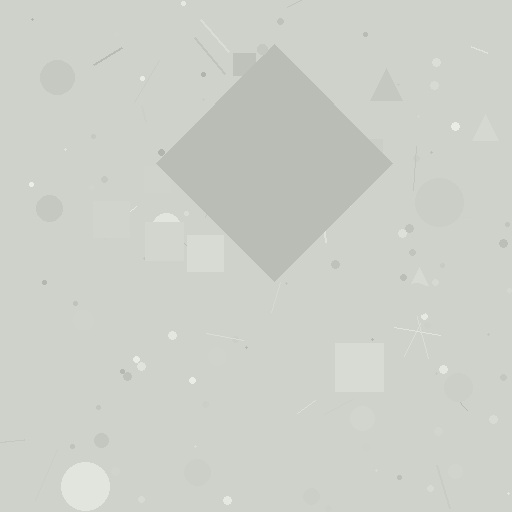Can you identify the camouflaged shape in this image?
The camouflaged shape is a diamond.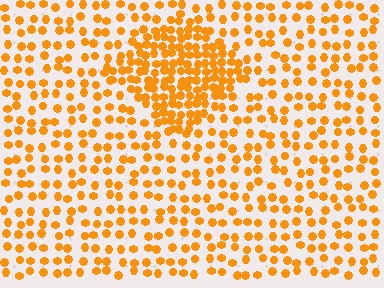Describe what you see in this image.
The image contains small orange elements arranged at two different densities. A diamond-shaped region is visible where the elements are more densely packed than the surrounding area.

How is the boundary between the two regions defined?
The boundary is defined by a change in element density (approximately 2.3x ratio). All elements are the same color, size, and shape.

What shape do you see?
I see a diamond.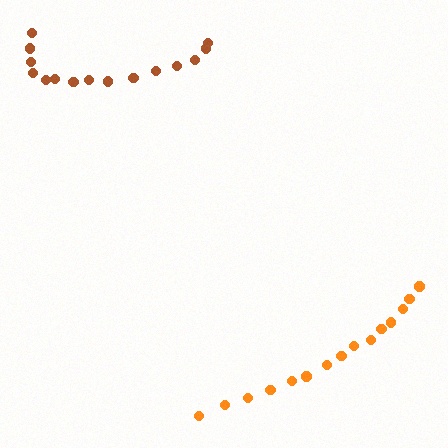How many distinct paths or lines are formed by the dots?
There are 2 distinct paths.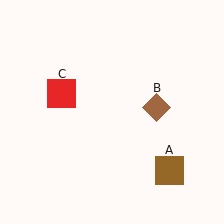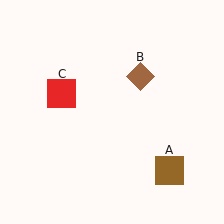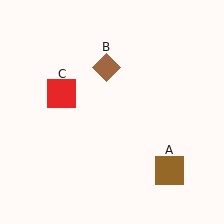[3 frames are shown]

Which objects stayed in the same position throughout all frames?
Brown square (object A) and red square (object C) remained stationary.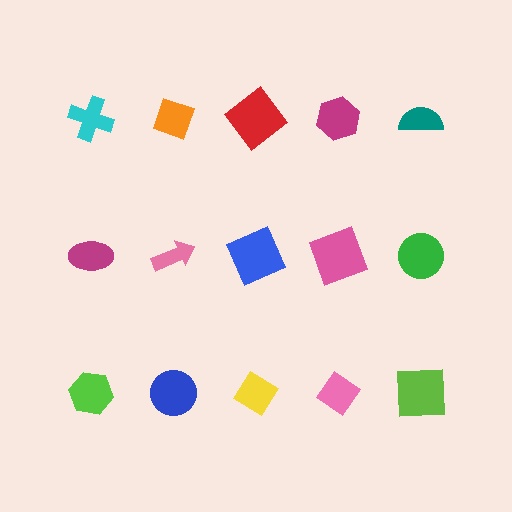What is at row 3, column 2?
A blue circle.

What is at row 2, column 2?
A pink arrow.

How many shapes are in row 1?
5 shapes.